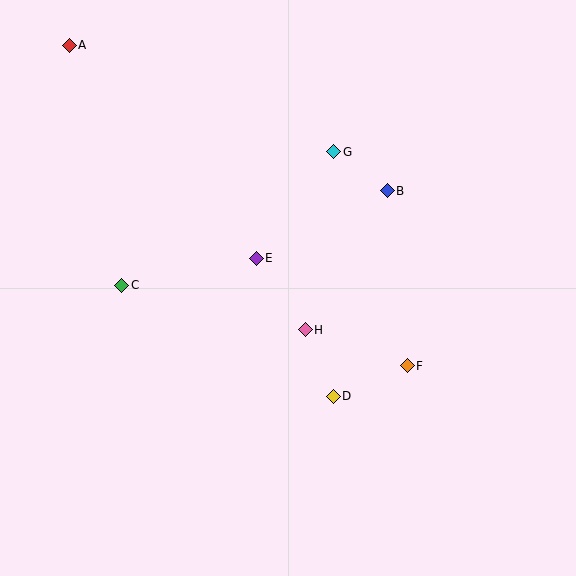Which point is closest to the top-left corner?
Point A is closest to the top-left corner.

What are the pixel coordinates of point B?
Point B is at (387, 191).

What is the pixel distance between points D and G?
The distance between D and G is 244 pixels.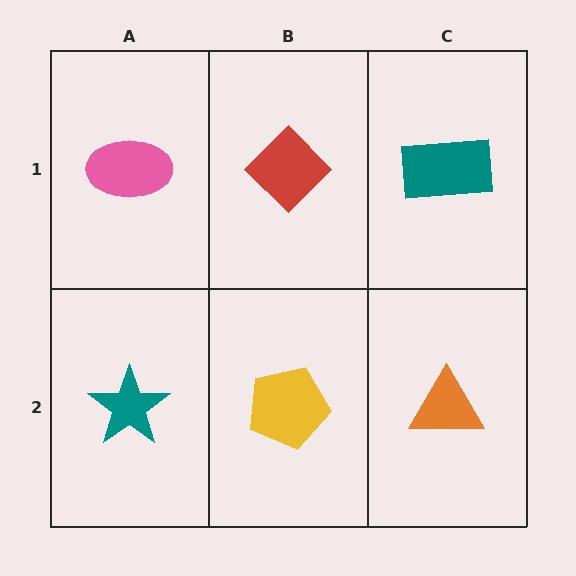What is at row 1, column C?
A teal rectangle.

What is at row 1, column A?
A pink ellipse.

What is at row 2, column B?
A yellow pentagon.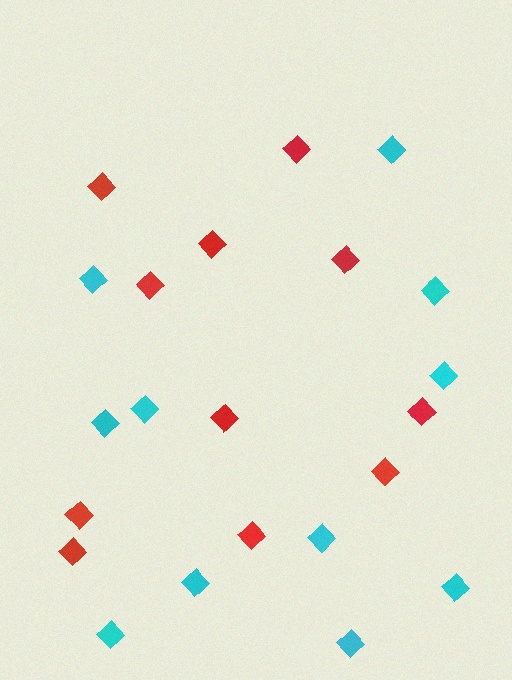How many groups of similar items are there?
There are 2 groups: one group of cyan diamonds (11) and one group of red diamonds (11).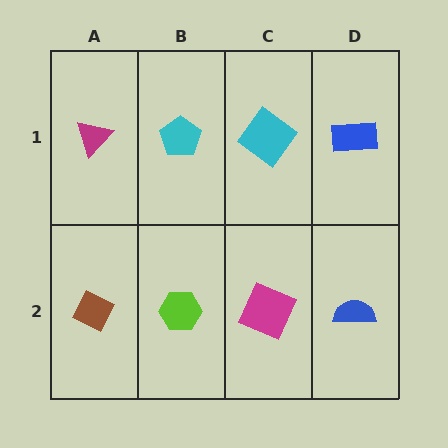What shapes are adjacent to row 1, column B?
A lime hexagon (row 2, column B), a magenta triangle (row 1, column A), a cyan diamond (row 1, column C).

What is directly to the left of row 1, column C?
A cyan pentagon.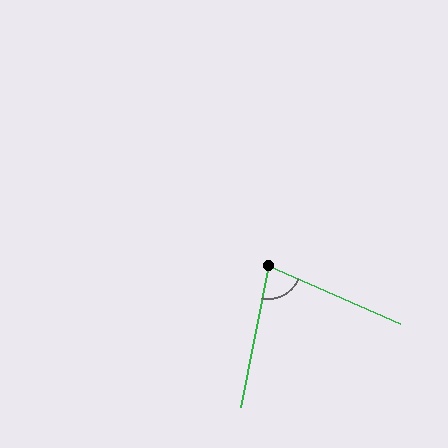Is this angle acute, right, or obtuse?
It is acute.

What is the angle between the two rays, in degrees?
Approximately 77 degrees.